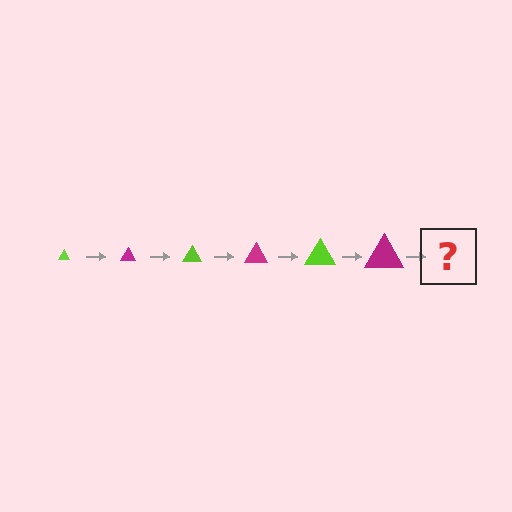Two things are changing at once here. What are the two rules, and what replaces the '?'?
The two rules are that the triangle grows larger each step and the color cycles through lime and magenta. The '?' should be a lime triangle, larger than the previous one.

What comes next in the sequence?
The next element should be a lime triangle, larger than the previous one.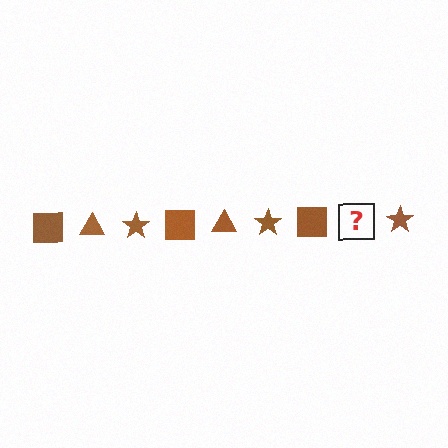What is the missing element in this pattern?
The missing element is a brown triangle.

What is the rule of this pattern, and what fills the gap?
The rule is that the pattern cycles through square, triangle, star shapes in brown. The gap should be filled with a brown triangle.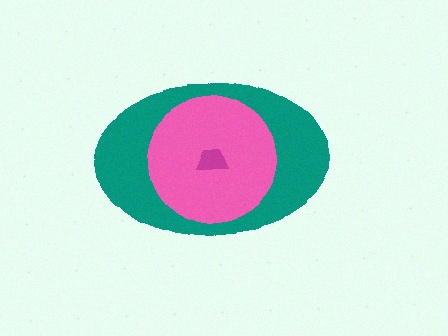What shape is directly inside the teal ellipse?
The pink circle.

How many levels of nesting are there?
3.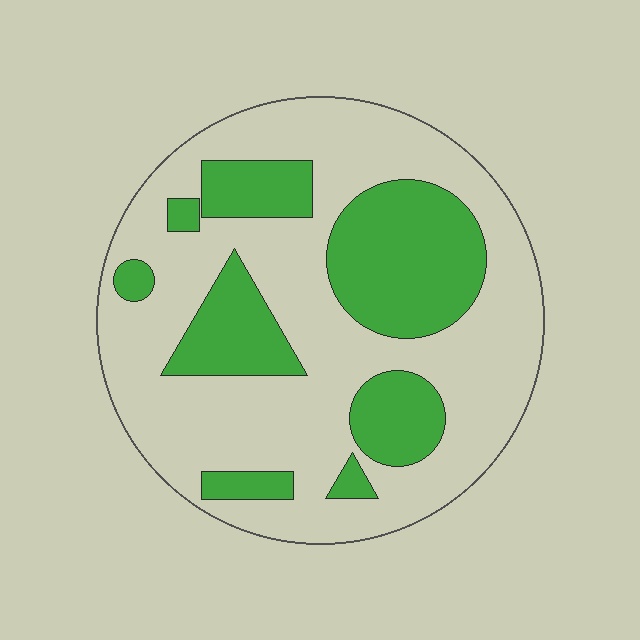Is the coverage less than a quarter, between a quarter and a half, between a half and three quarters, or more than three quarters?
Between a quarter and a half.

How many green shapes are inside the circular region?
8.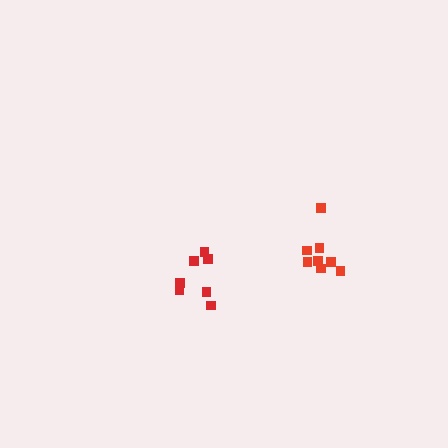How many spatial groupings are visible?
There are 2 spatial groupings.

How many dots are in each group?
Group 1: 7 dots, Group 2: 8 dots (15 total).